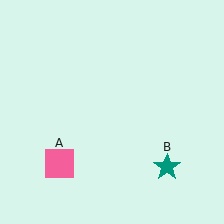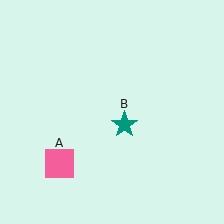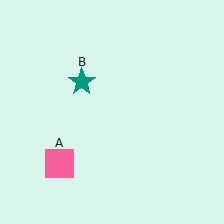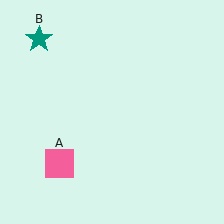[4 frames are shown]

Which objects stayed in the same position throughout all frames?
Pink square (object A) remained stationary.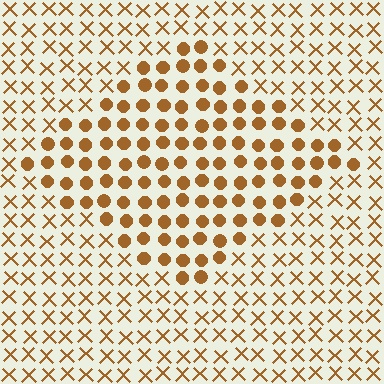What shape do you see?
I see a diamond.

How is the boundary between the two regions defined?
The boundary is defined by a change in element shape: circles inside vs. X marks outside. All elements share the same color and spacing.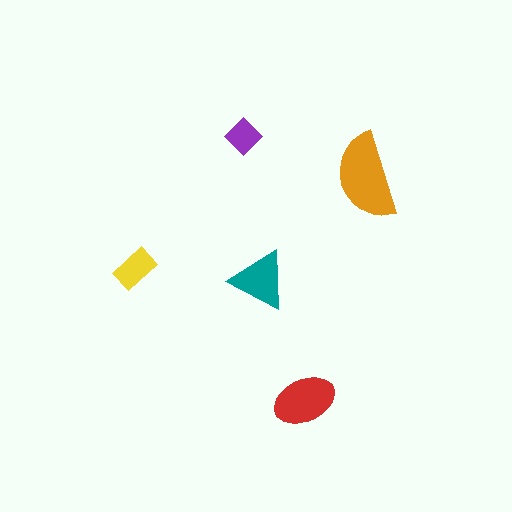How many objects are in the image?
There are 5 objects in the image.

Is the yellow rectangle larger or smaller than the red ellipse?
Smaller.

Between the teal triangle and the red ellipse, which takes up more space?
The red ellipse.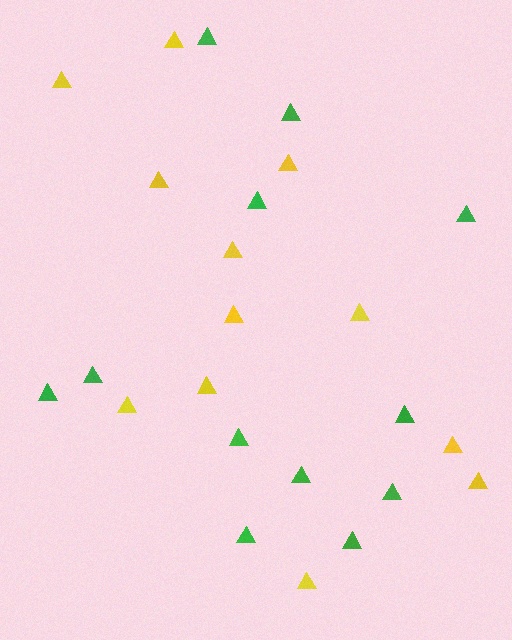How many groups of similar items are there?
There are 2 groups: one group of green triangles (12) and one group of yellow triangles (12).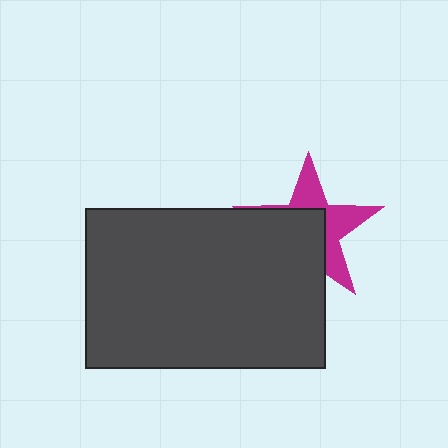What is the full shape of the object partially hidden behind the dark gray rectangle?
The partially hidden object is a magenta star.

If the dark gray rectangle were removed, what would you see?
You would see the complete magenta star.